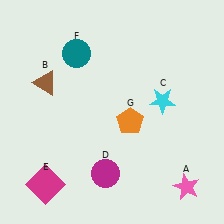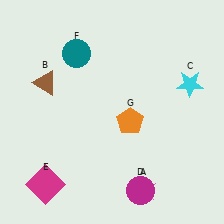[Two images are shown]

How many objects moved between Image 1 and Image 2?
3 objects moved between the two images.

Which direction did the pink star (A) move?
The pink star (A) moved left.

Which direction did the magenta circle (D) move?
The magenta circle (D) moved right.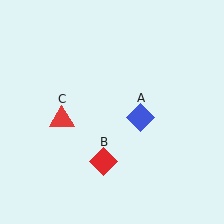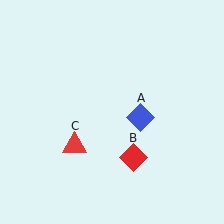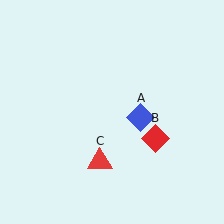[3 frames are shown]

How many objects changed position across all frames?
2 objects changed position: red diamond (object B), red triangle (object C).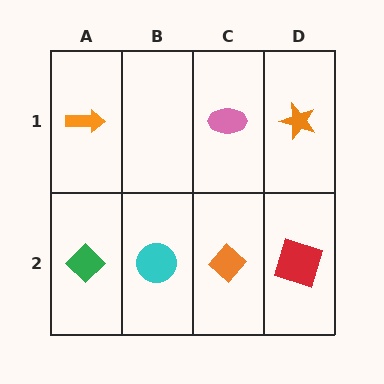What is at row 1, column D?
An orange star.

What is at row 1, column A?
An orange arrow.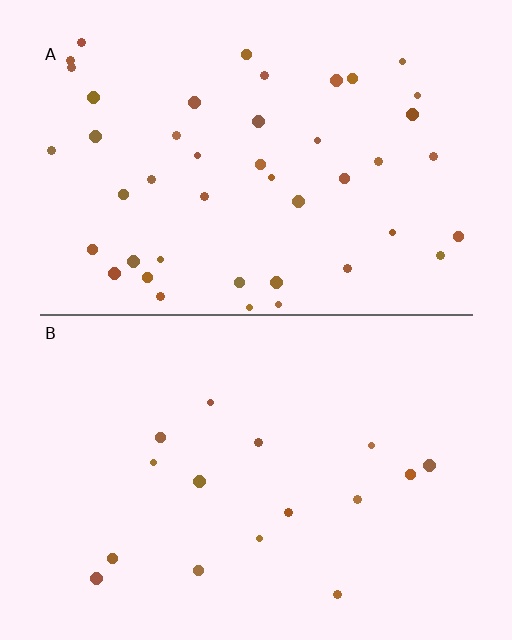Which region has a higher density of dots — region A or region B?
A (the top).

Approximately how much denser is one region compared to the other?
Approximately 2.8× — region A over region B.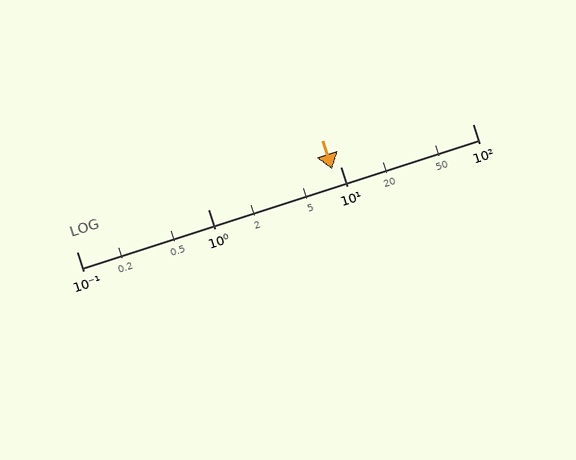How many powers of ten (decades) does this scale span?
The scale spans 3 decades, from 0.1 to 100.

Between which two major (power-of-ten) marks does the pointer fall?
The pointer is between 1 and 10.